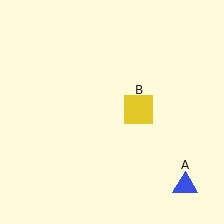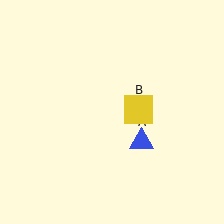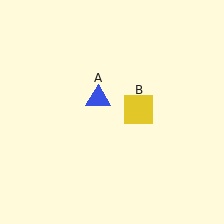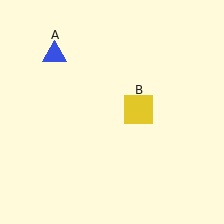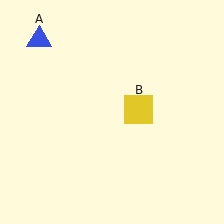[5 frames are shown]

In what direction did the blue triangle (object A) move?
The blue triangle (object A) moved up and to the left.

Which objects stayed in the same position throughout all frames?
Yellow square (object B) remained stationary.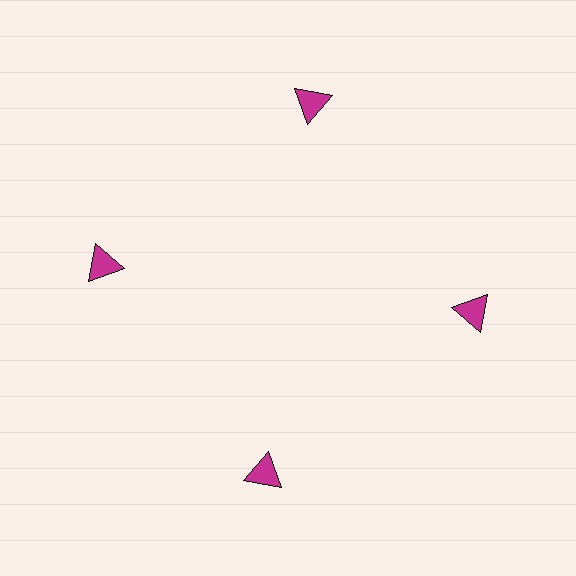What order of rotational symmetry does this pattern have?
This pattern has 4-fold rotational symmetry.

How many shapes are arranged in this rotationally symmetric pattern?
There are 4 shapes, arranged in 4 groups of 1.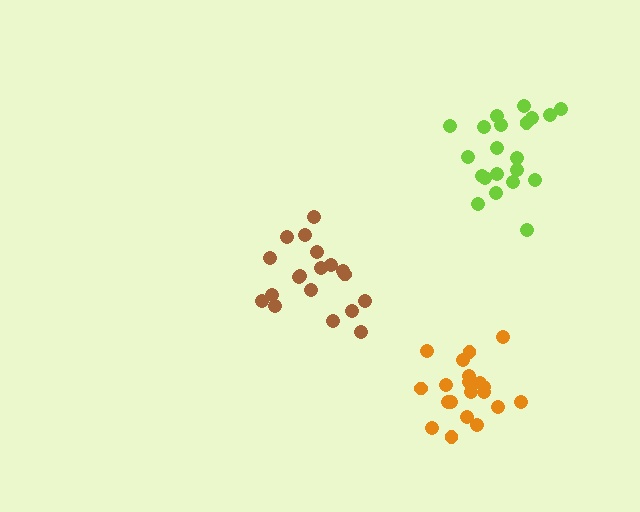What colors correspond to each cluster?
The clusters are colored: brown, lime, orange.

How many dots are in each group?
Group 1: 19 dots, Group 2: 21 dots, Group 3: 20 dots (60 total).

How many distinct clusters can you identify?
There are 3 distinct clusters.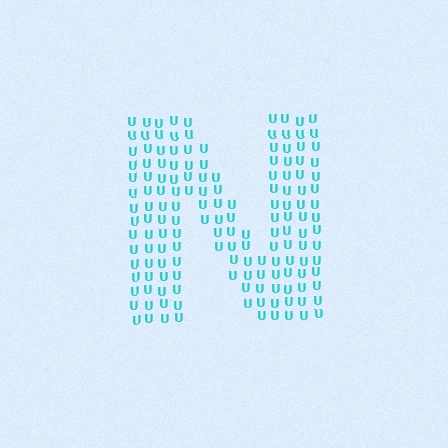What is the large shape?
The large shape is the letter N.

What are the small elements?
The small elements are letter U's.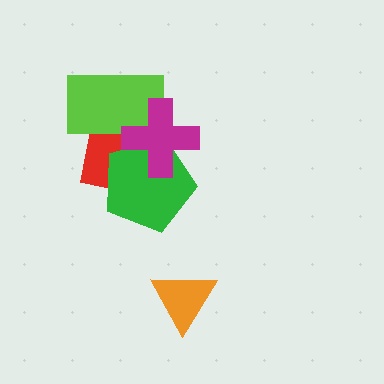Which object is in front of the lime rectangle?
The magenta cross is in front of the lime rectangle.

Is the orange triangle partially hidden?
No, no other shape covers it.